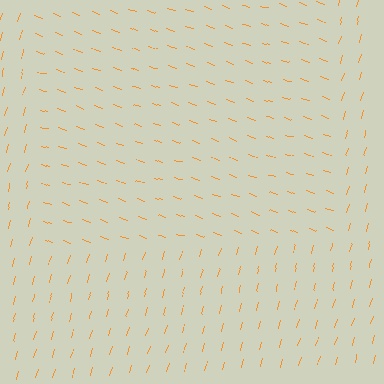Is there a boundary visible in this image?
Yes, there is a texture boundary formed by a change in line orientation.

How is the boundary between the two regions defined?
The boundary is defined purely by a change in line orientation (approximately 87 degrees difference). All lines are the same color and thickness.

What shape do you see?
I see a rectangle.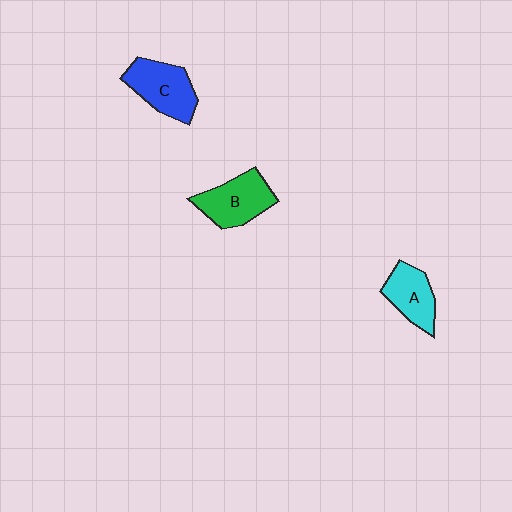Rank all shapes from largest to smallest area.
From largest to smallest: C (blue), B (green), A (cyan).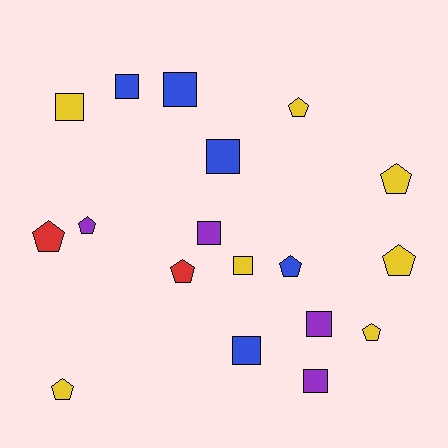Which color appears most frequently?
Yellow, with 7 objects.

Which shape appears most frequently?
Pentagon, with 9 objects.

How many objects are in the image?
There are 18 objects.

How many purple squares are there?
There are 3 purple squares.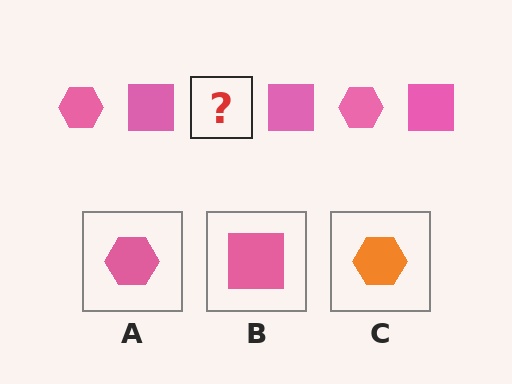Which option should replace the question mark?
Option A.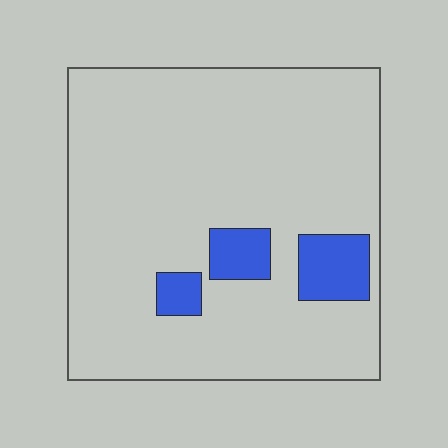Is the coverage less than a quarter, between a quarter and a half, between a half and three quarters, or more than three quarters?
Less than a quarter.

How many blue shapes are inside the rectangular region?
3.